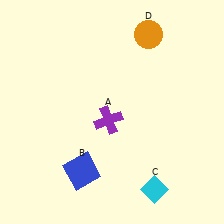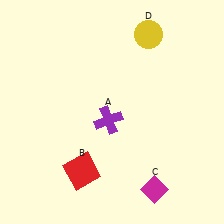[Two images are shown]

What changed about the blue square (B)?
In Image 1, B is blue. In Image 2, it changed to red.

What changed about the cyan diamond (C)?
In Image 1, C is cyan. In Image 2, it changed to magenta.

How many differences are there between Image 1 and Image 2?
There are 3 differences between the two images.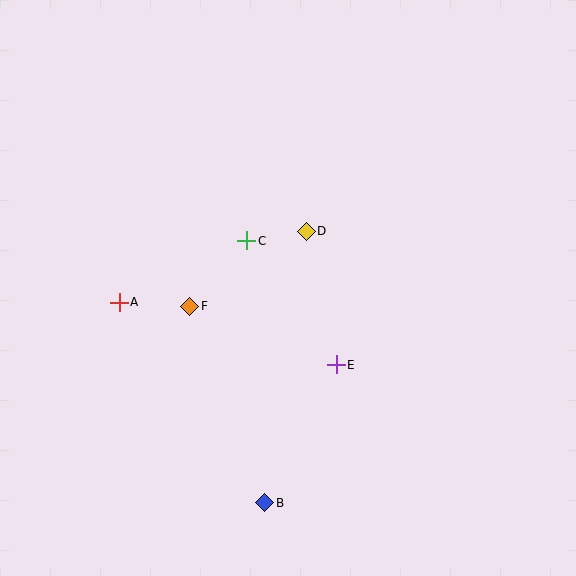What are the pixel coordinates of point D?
Point D is at (306, 231).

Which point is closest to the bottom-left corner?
Point B is closest to the bottom-left corner.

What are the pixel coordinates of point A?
Point A is at (119, 302).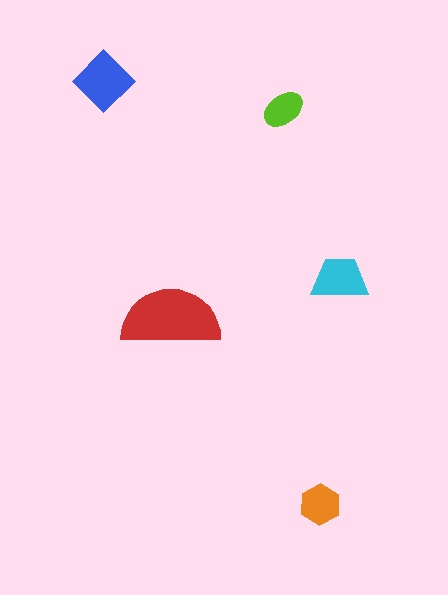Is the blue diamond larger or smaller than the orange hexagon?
Larger.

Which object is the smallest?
The lime ellipse.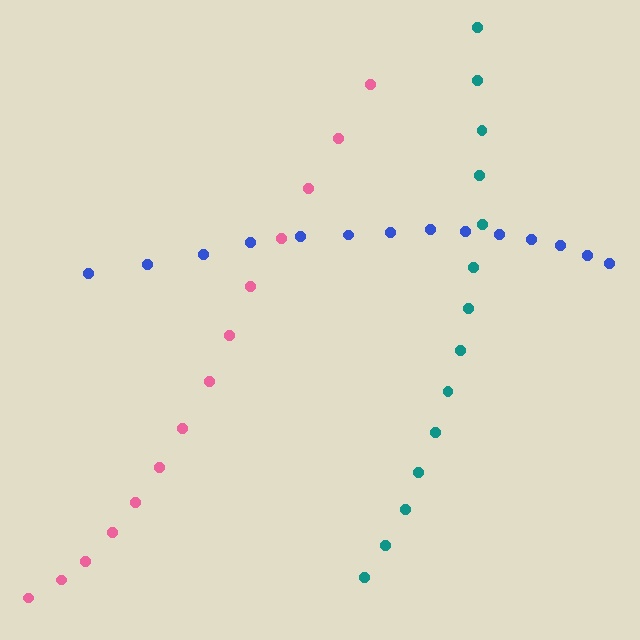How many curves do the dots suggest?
There are 3 distinct paths.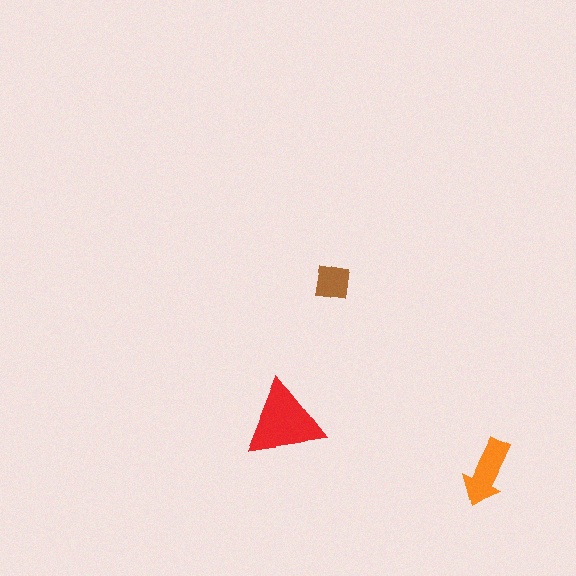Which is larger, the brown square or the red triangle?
The red triangle.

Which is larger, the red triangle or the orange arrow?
The red triangle.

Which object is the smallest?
The brown square.